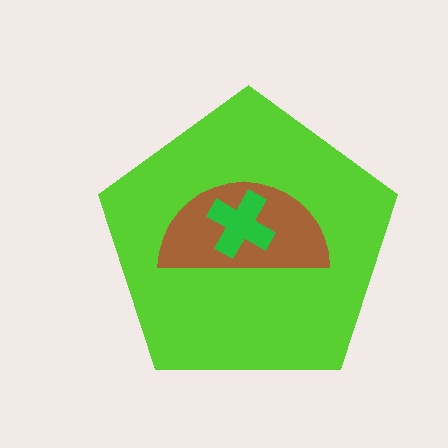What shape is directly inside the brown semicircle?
The green cross.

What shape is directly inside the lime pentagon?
The brown semicircle.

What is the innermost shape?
The green cross.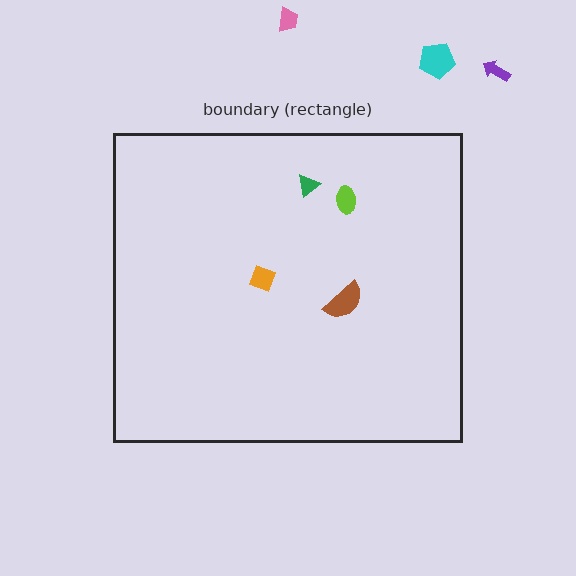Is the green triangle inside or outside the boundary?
Inside.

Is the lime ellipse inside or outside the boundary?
Inside.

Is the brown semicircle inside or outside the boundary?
Inside.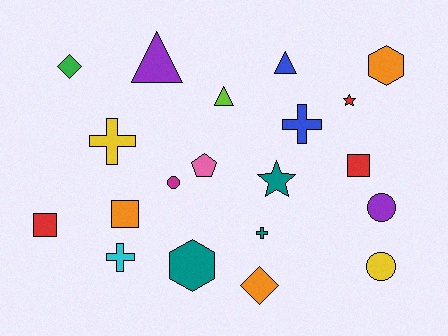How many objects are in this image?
There are 20 objects.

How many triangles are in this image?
There are 3 triangles.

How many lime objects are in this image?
There is 1 lime object.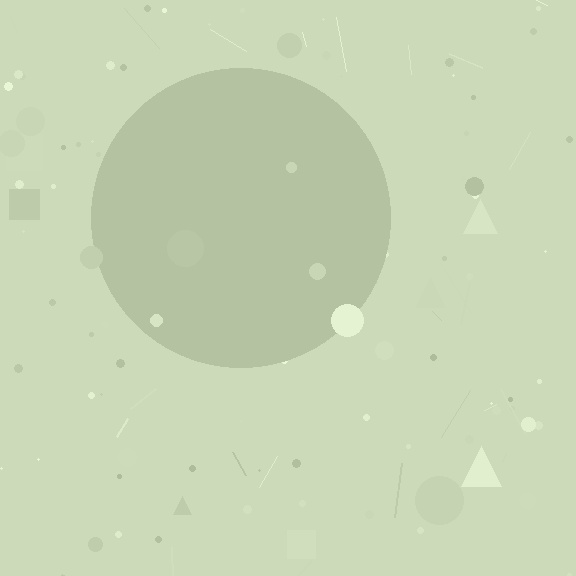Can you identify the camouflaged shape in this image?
The camouflaged shape is a circle.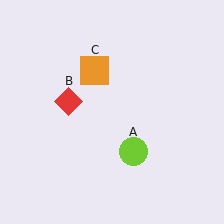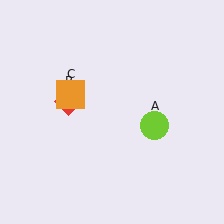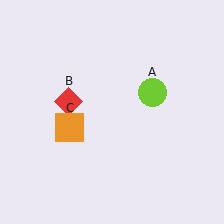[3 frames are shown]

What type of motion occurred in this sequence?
The lime circle (object A), orange square (object C) rotated counterclockwise around the center of the scene.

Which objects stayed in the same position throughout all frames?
Red diamond (object B) remained stationary.